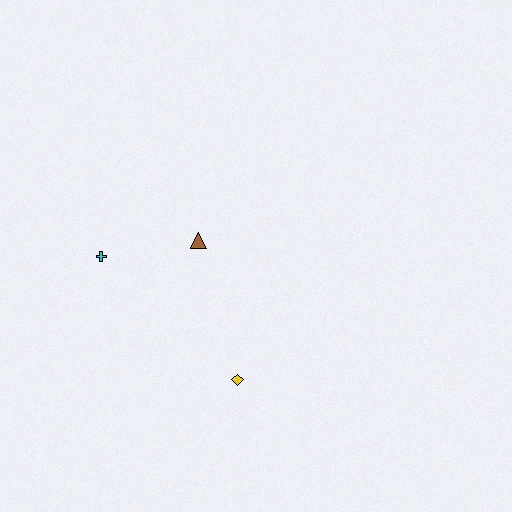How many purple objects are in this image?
There are no purple objects.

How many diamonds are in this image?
There is 1 diamond.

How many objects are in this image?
There are 3 objects.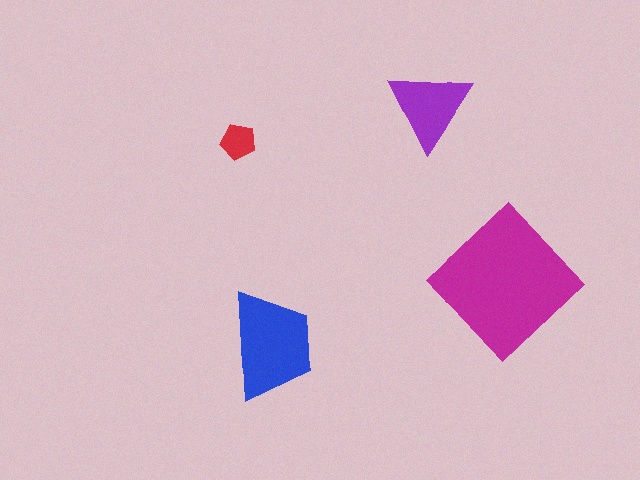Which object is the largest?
The magenta diamond.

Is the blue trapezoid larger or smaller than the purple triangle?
Larger.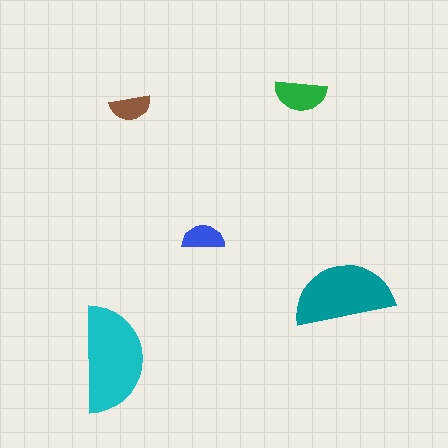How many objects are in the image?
There are 5 objects in the image.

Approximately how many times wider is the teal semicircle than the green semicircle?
About 2 times wider.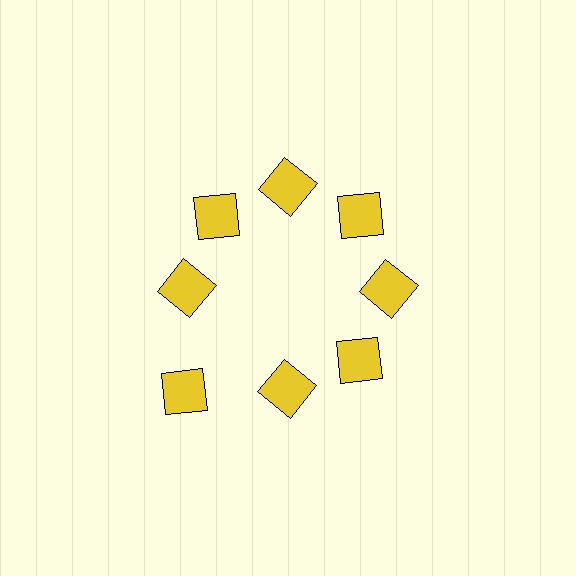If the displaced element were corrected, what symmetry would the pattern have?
It would have 8-fold rotational symmetry — the pattern would map onto itself every 45 degrees.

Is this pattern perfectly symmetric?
No. The 8 yellow squares are arranged in a ring, but one element near the 8 o'clock position is pushed outward from the center, breaking the 8-fold rotational symmetry.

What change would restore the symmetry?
The symmetry would be restored by moving it inward, back onto the ring so that all 8 squares sit at equal angles and equal distance from the center.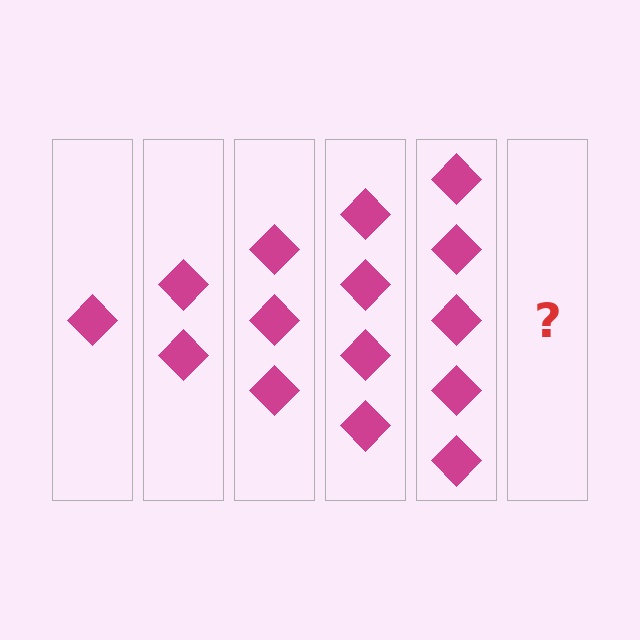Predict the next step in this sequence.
The next step is 6 diamonds.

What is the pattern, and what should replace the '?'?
The pattern is that each step adds one more diamond. The '?' should be 6 diamonds.